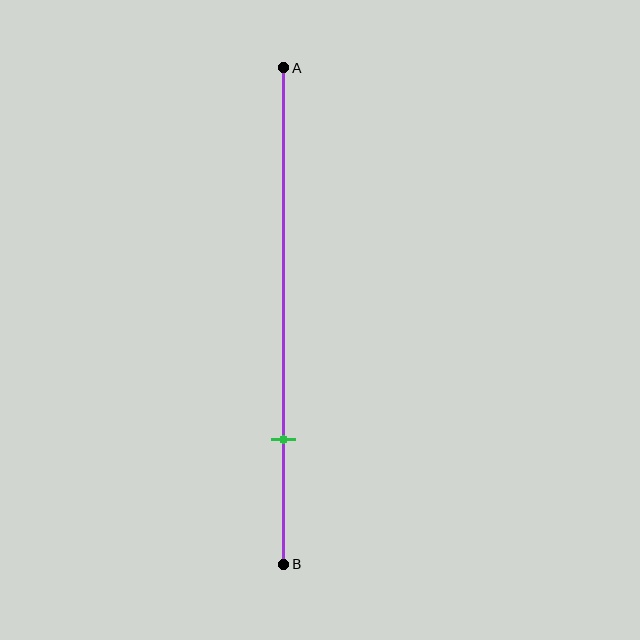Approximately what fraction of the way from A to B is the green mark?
The green mark is approximately 75% of the way from A to B.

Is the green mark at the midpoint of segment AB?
No, the mark is at about 75% from A, not at the 50% midpoint.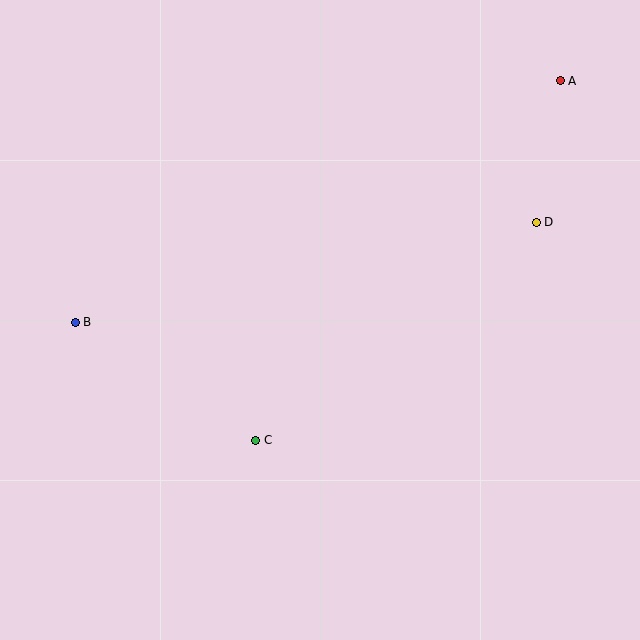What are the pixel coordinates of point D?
Point D is at (536, 222).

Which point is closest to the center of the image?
Point C at (256, 440) is closest to the center.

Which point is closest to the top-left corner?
Point B is closest to the top-left corner.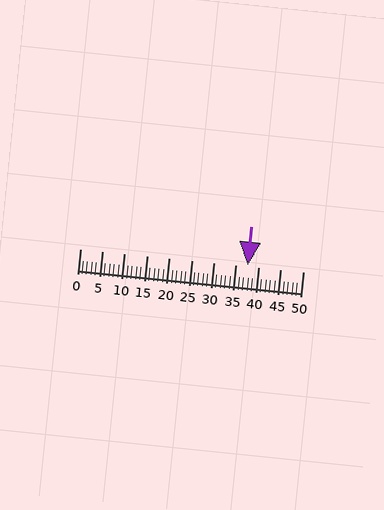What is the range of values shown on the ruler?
The ruler shows values from 0 to 50.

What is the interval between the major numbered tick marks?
The major tick marks are spaced 5 units apart.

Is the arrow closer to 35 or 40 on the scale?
The arrow is closer to 40.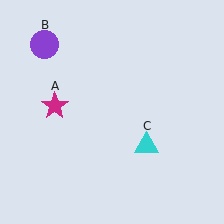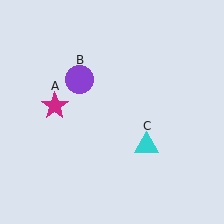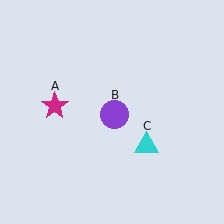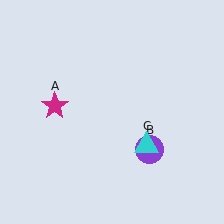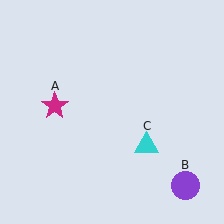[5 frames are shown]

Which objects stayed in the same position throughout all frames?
Magenta star (object A) and cyan triangle (object C) remained stationary.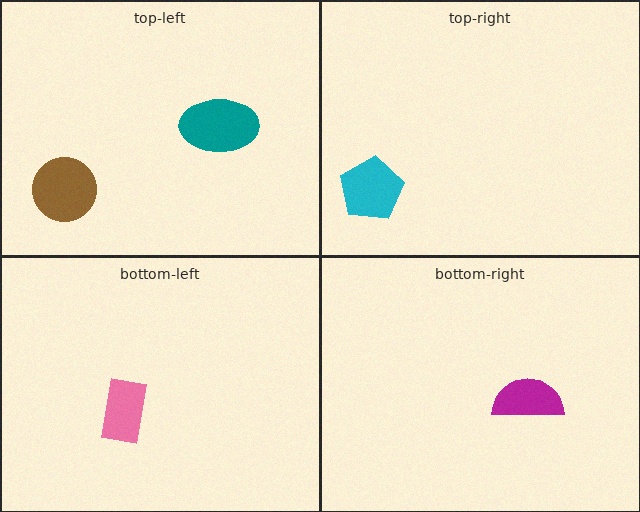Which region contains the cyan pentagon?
The top-right region.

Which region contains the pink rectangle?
The bottom-left region.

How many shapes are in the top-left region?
2.